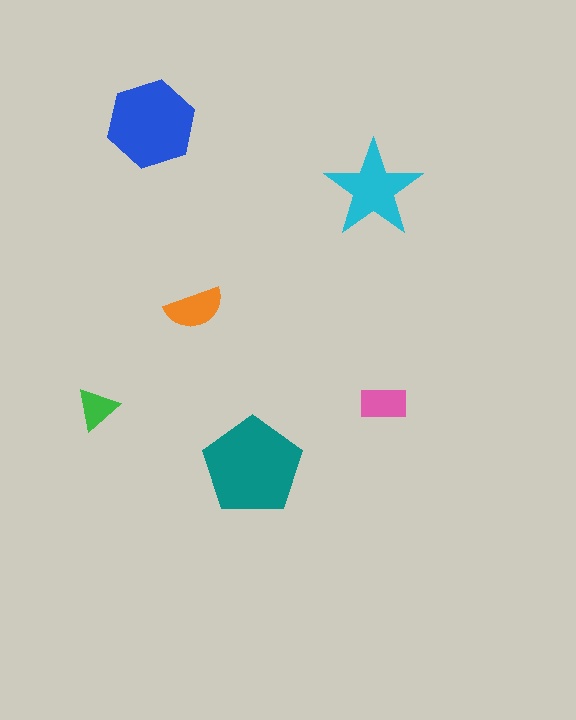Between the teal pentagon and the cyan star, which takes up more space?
The teal pentagon.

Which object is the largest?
The teal pentagon.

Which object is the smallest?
The green triangle.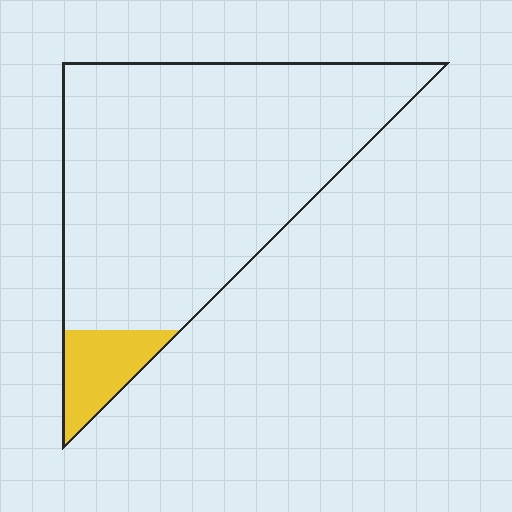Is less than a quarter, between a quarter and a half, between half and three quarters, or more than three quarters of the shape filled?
Less than a quarter.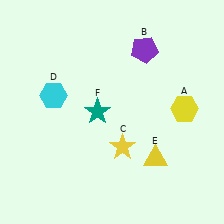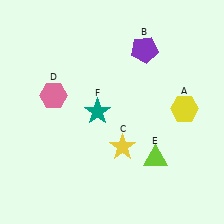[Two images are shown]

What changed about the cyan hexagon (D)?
In Image 1, D is cyan. In Image 2, it changed to pink.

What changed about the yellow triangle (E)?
In Image 1, E is yellow. In Image 2, it changed to lime.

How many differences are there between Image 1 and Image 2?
There are 2 differences between the two images.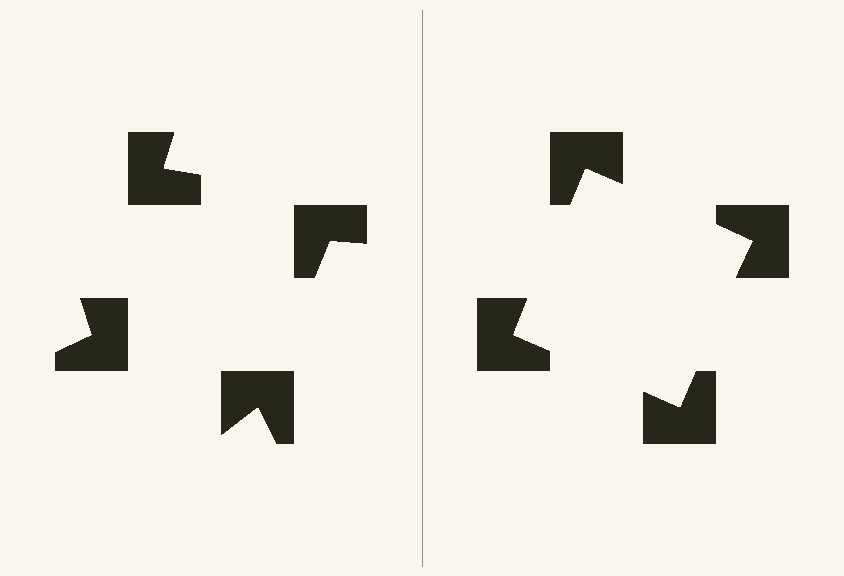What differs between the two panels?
The notched squares are positioned identically on both sides; only the wedge orientations differ. On the right they align to a square; on the left they are misaligned.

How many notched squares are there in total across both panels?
8 — 4 on each side.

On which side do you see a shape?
An illusory square appears on the right side. On the left side the wedge cuts are rotated, so no coherent shape forms.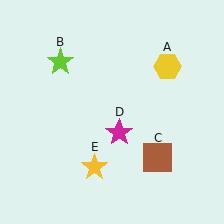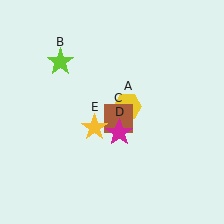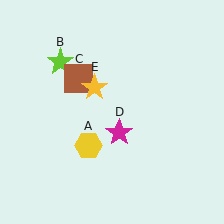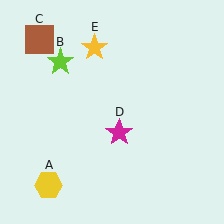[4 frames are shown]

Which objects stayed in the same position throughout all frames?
Lime star (object B) and magenta star (object D) remained stationary.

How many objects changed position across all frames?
3 objects changed position: yellow hexagon (object A), brown square (object C), yellow star (object E).